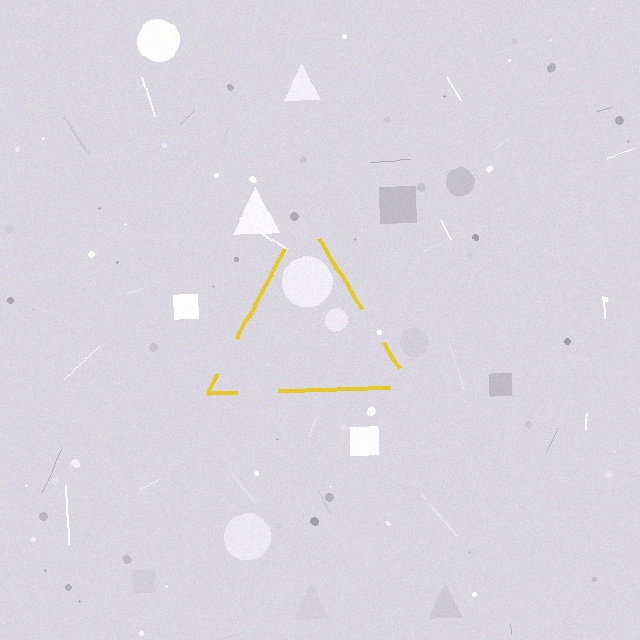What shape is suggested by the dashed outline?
The dashed outline suggests a triangle.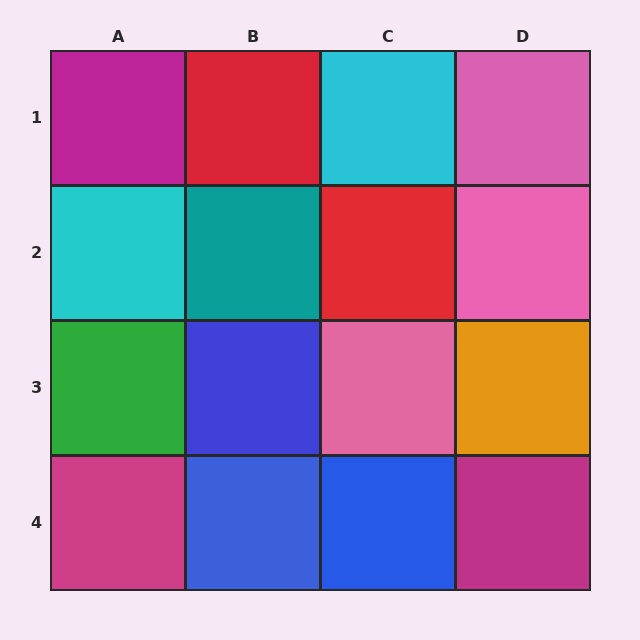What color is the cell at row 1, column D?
Pink.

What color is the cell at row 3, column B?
Blue.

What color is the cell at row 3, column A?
Green.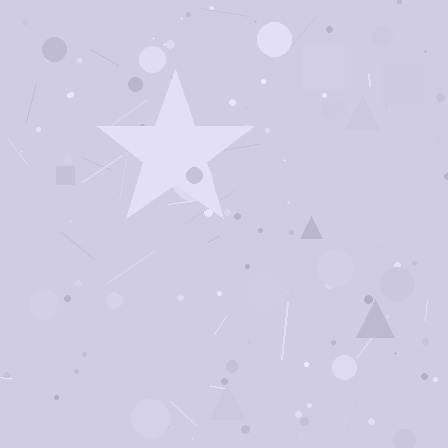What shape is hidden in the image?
A star is hidden in the image.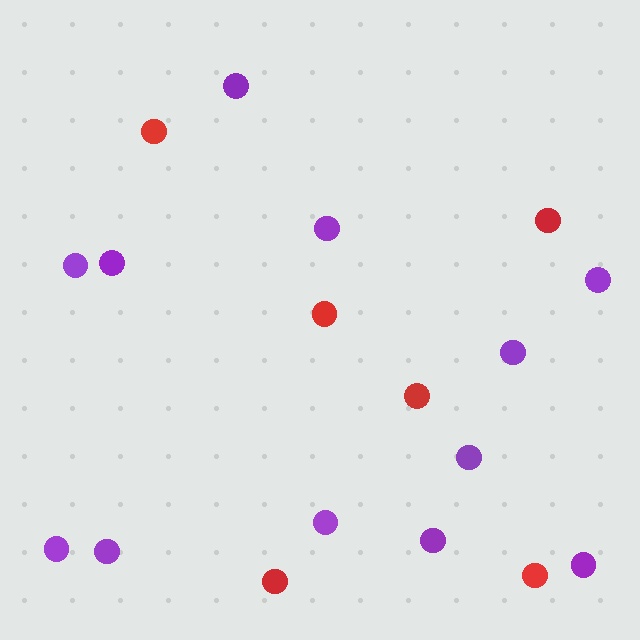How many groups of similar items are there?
There are 2 groups: one group of purple circles (12) and one group of red circles (6).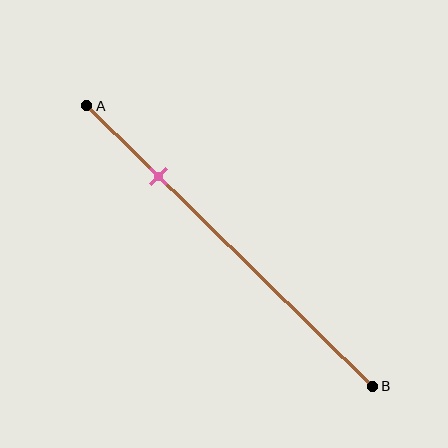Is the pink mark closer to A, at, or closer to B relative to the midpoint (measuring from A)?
The pink mark is closer to point A than the midpoint of segment AB.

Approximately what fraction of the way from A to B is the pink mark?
The pink mark is approximately 25% of the way from A to B.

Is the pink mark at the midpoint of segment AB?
No, the mark is at about 25% from A, not at the 50% midpoint.